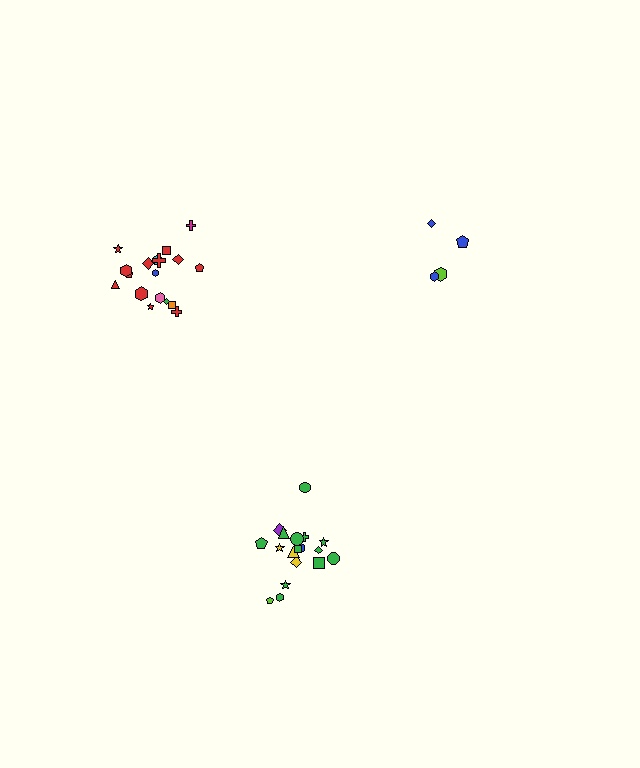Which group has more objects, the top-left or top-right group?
The top-left group.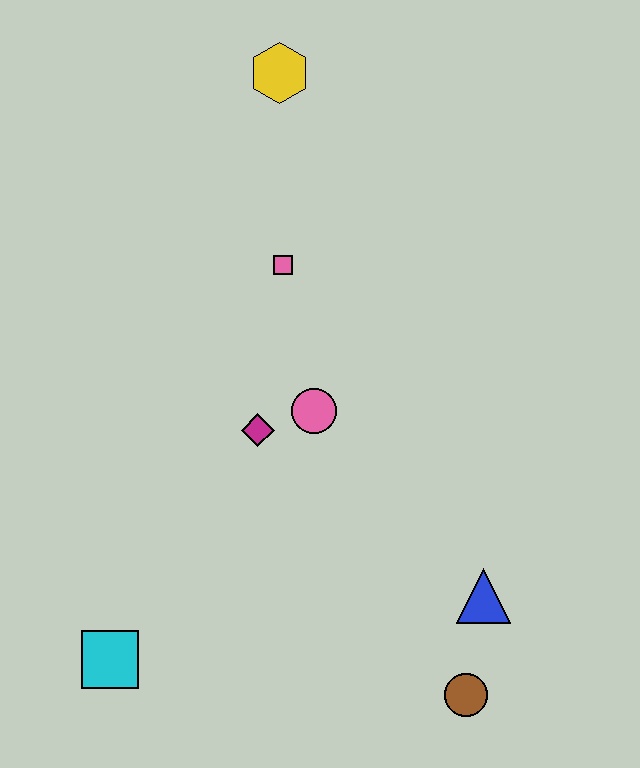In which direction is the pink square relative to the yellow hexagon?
The pink square is below the yellow hexagon.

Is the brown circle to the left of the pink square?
No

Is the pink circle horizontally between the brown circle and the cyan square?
Yes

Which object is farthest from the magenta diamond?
The yellow hexagon is farthest from the magenta diamond.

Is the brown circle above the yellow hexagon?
No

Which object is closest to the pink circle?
The magenta diamond is closest to the pink circle.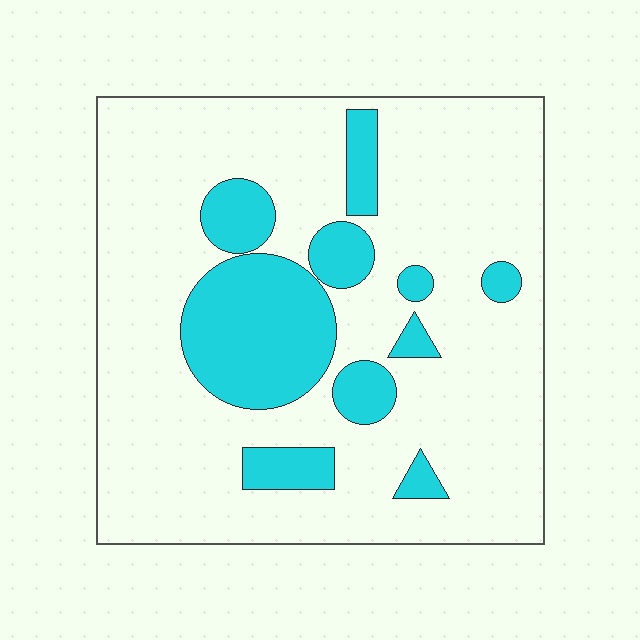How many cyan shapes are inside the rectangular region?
10.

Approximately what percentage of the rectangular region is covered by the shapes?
Approximately 20%.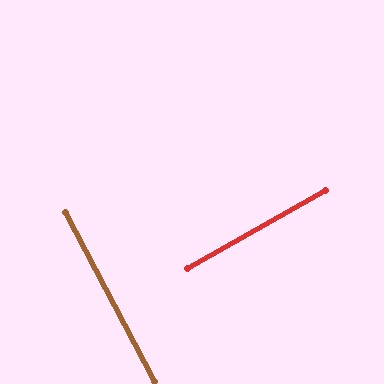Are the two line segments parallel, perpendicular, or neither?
Perpendicular — they meet at approximately 88°.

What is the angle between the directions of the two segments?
Approximately 88 degrees.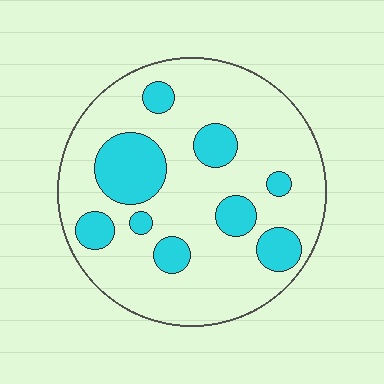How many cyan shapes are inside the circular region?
9.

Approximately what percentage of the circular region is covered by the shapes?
Approximately 25%.